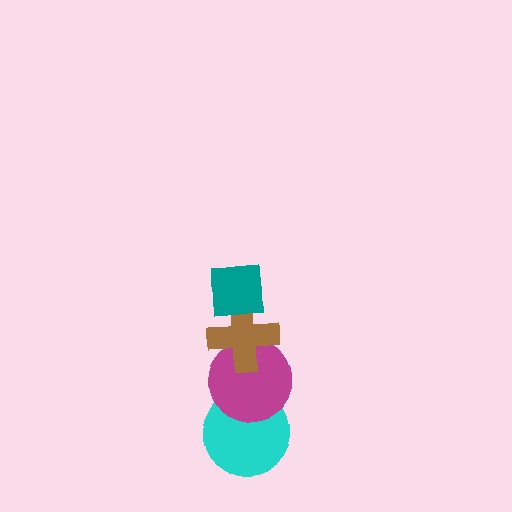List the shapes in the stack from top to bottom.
From top to bottom: the teal square, the brown cross, the magenta circle, the cyan circle.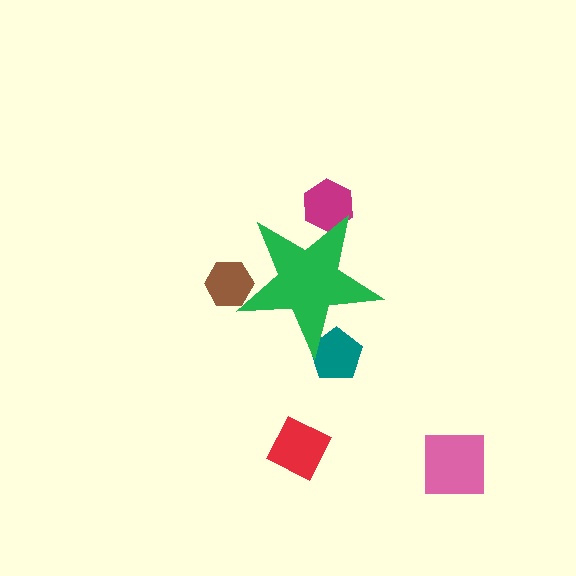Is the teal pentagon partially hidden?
Yes, the teal pentagon is partially hidden behind the green star.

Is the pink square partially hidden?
No, the pink square is fully visible.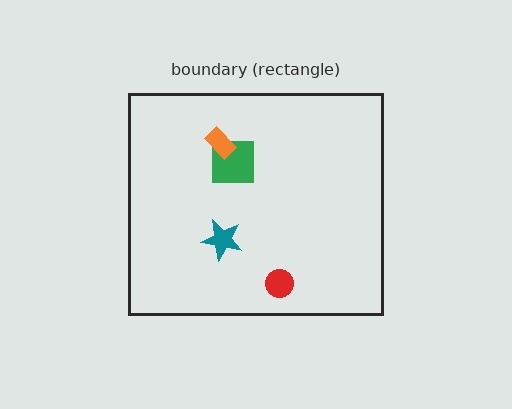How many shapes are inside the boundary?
4 inside, 0 outside.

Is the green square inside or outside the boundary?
Inside.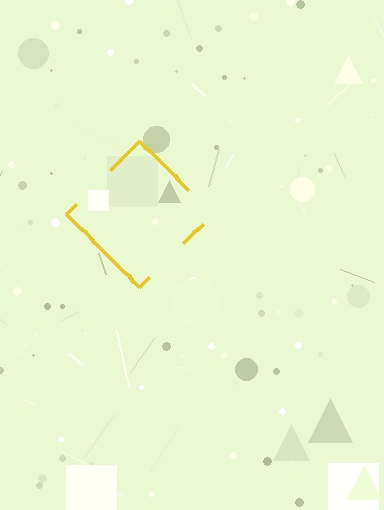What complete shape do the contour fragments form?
The contour fragments form a diamond.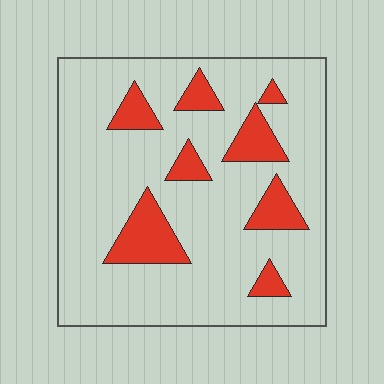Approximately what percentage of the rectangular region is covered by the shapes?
Approximately 15%.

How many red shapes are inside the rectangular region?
8.